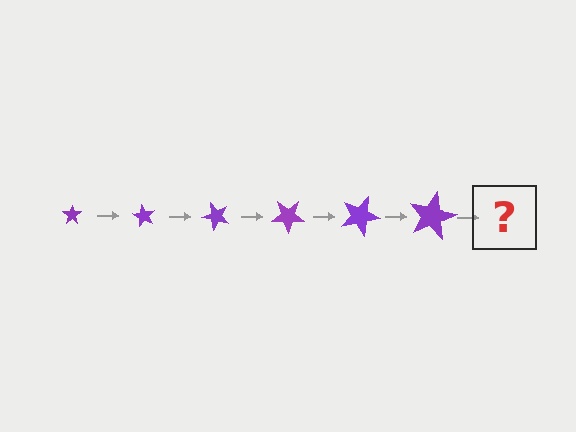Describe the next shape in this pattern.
It should be a star, larger than the previous one and rotated 360 degrees from the start.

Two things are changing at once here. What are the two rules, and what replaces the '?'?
The two rules are that the star grows larger each step and it rotates 60 degrees each step. The '?' should be a star, larger than the previous one and rotated 360 degrees from the start.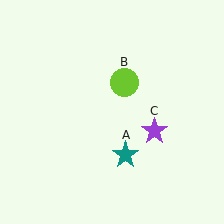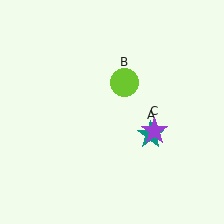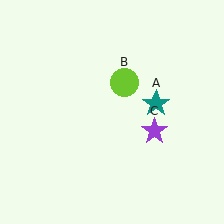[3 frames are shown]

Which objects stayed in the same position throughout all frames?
Lime circle (object B) and purple star (object C) remained stationary.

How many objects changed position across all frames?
1 object changed position: teal star (object A).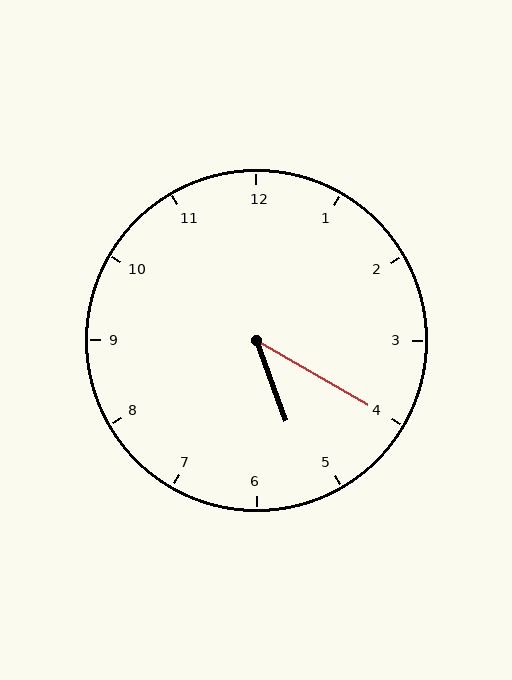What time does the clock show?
5:20.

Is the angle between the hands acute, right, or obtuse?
It is acute.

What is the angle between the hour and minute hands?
Approximately 40 degrees.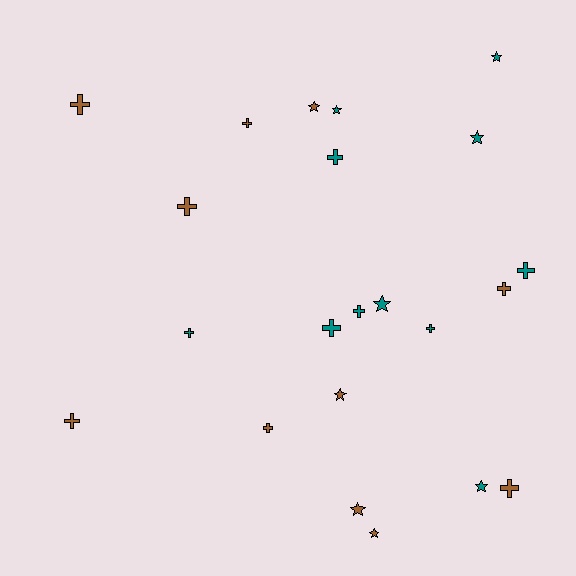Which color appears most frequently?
Teal, with 11 objects.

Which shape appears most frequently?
Cross, with 13 objects.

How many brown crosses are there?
There are 7 brown crosses.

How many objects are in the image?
There are 22 objects.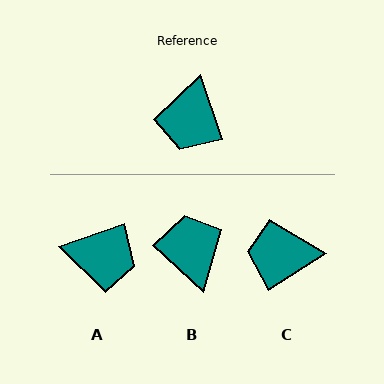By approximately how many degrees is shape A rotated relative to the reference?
Approximately 91 degrees counter-clockwise.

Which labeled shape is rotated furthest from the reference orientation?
B, about 150 degrees away.